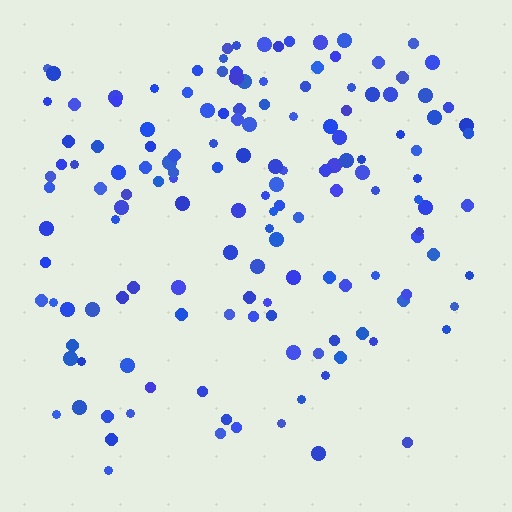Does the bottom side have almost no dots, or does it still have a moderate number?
Still a moderate number, just noticeably fewer than the top.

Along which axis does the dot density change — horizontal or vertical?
Vertical.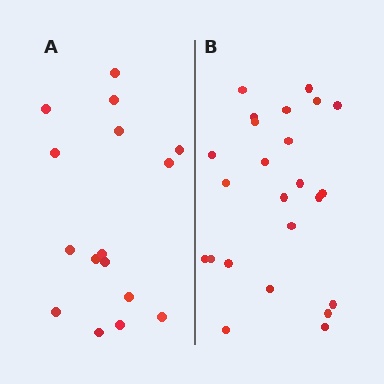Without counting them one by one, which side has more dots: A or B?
Region B (the right region) has more dots.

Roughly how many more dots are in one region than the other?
Region B has roughly 8 or so more dots than region A.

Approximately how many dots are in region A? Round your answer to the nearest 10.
About 20 dots. (The exact count is 16, which rounds to 20.)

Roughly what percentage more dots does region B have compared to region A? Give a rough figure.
About 50% more.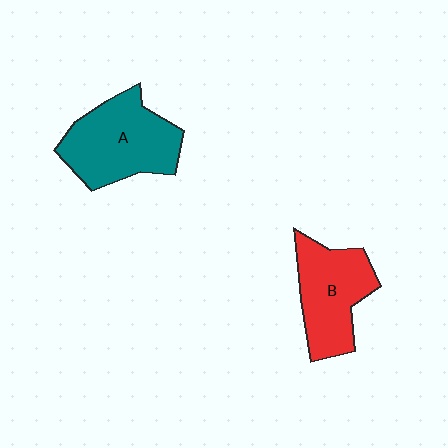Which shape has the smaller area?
Shape B (red).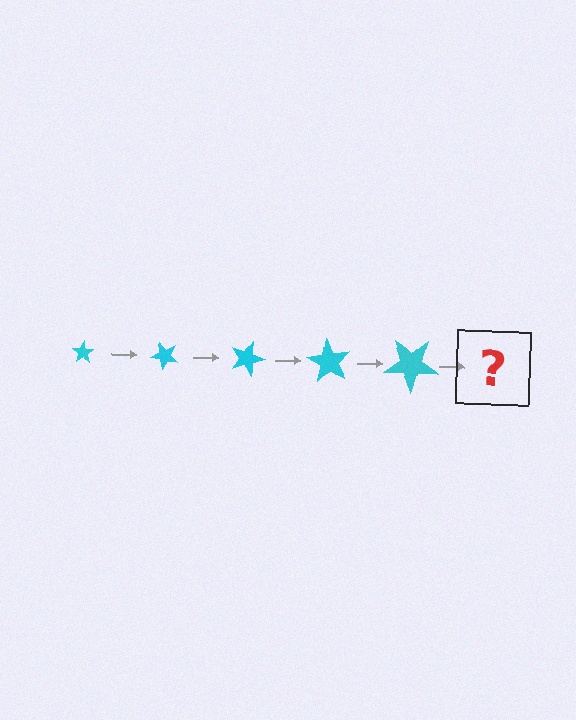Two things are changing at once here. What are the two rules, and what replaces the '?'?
The two rules are that the star grows larger each step and it rotates 45 degrees each step. The '?' should be a star, larger than the previous one and rotated 225 degrees from the start.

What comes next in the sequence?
The next element should be a star, larger than the previous one and rotated 225 degrees from the start.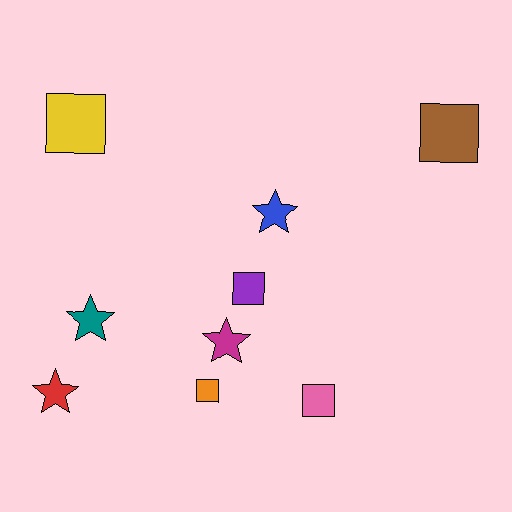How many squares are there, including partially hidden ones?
There are 5 squares.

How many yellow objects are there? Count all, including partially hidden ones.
There is 1 yellow object.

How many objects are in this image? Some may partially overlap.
There are 9 objects.